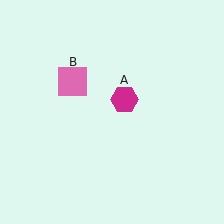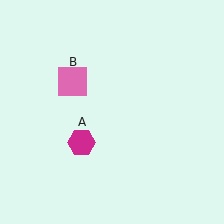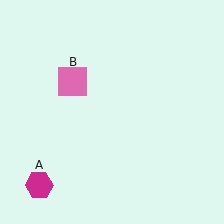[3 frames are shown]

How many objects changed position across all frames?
1 object changed position: magenta hexagon (object A).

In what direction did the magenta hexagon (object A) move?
The magenta hexagon (object A) moved down and to the left.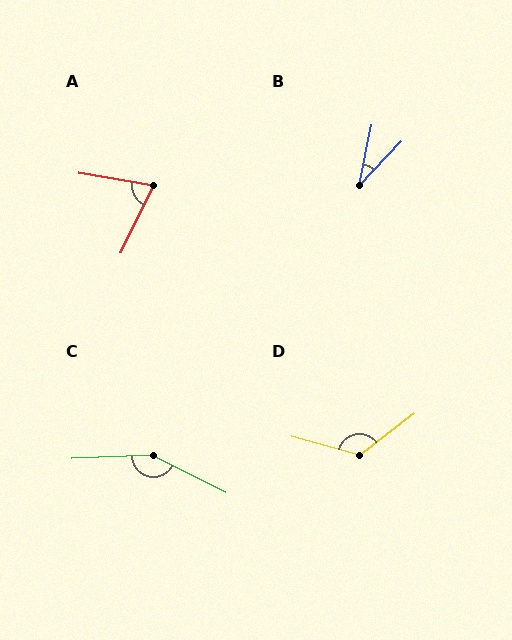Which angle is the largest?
C, at approximately 151 degrees.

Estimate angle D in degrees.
Approximately 127 degrees.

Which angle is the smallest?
B, at approximately 32 degrees.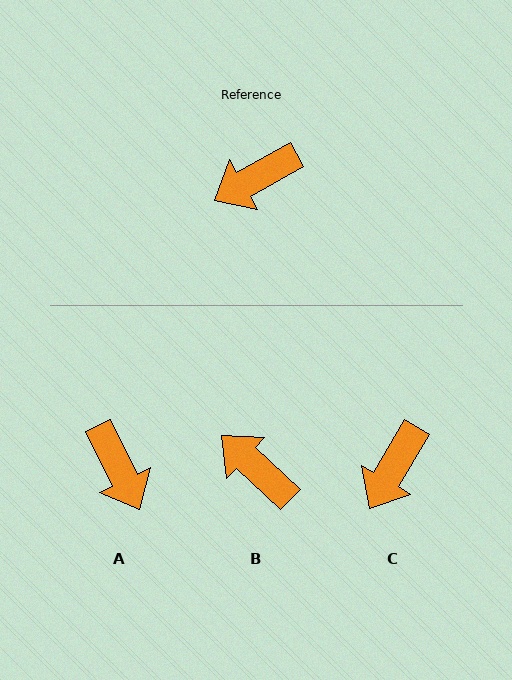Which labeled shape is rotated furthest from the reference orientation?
A, about 87 degrees away.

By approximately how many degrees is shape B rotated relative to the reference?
Approximately 72 degrees clockwise.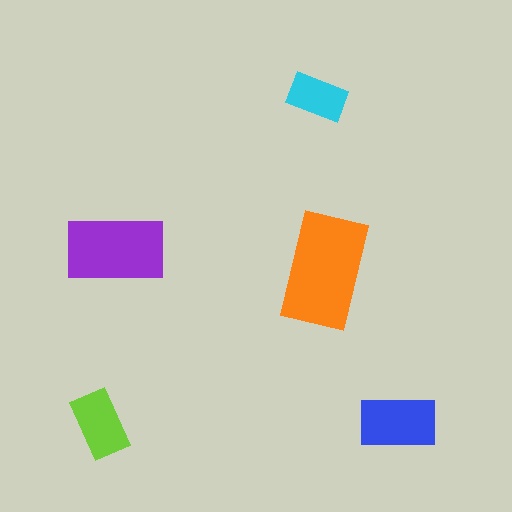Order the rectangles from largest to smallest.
the orange one, the purple one, the blue one, the lime one, the cyan one.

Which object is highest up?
The cyan rectangle is topmost.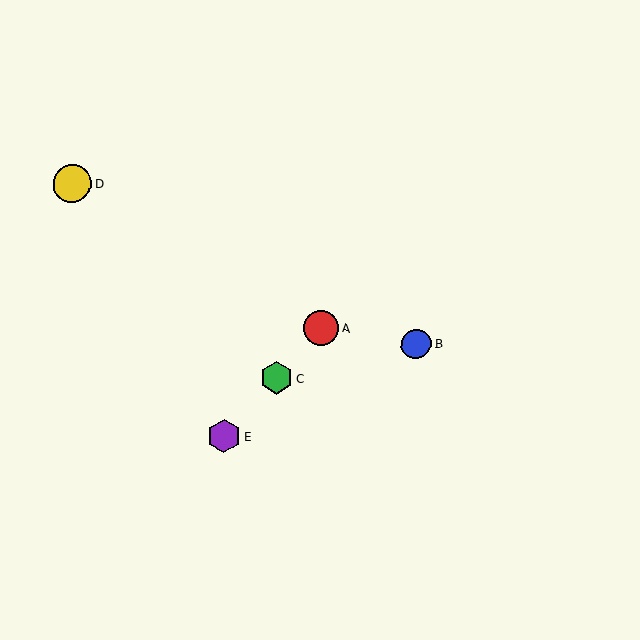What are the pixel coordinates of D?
Object D is at (72, 184).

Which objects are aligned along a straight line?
Objects A, C, E are aligned along a straight line.